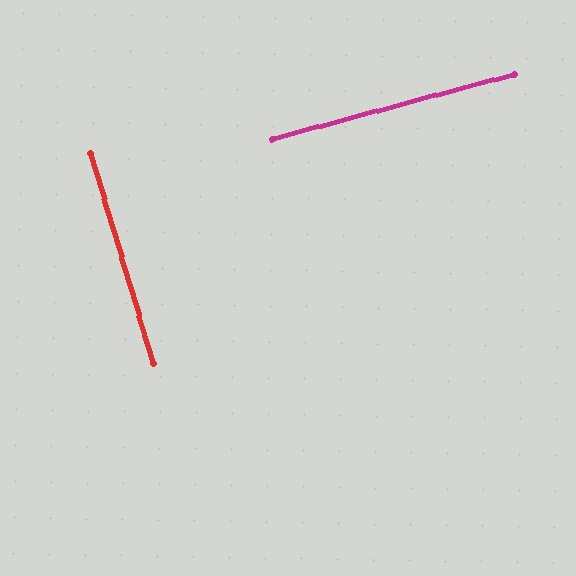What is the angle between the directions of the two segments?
Approximately 88 degrees.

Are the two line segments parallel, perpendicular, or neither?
Perpendicular — they meet at approximately 88°.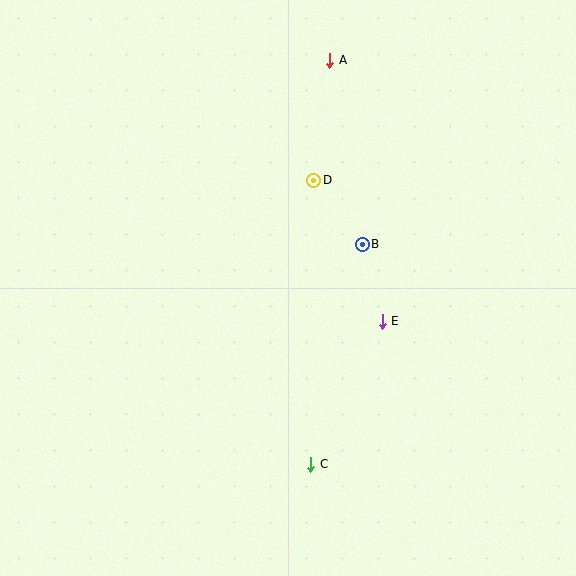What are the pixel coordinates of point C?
Point C is at (311, 464).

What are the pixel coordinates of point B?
Point B is at (362, 244).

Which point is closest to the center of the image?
Point B at (362, 244) is closest to the center.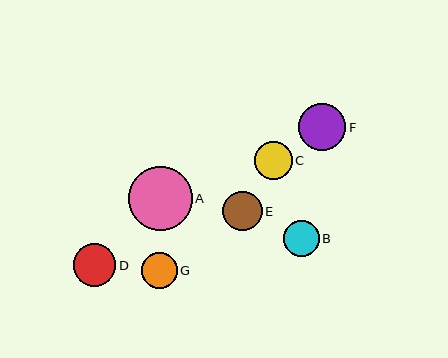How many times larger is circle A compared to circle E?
Circle A is approximately 1.6 times the size of circle E.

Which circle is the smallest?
Circle B is the smallest with a size of approximately 36 pixels.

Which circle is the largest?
Circle A is the largest with a size of approximately 64 pixels.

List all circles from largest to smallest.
From largest to smallest: A, F, D, E, C, G, B.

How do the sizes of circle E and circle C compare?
Circle E and circle C are approximately the same size.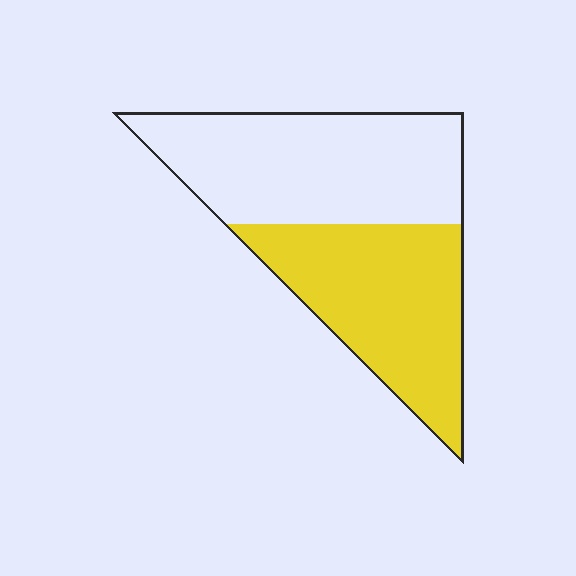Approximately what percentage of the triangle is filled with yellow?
Approximately 45%.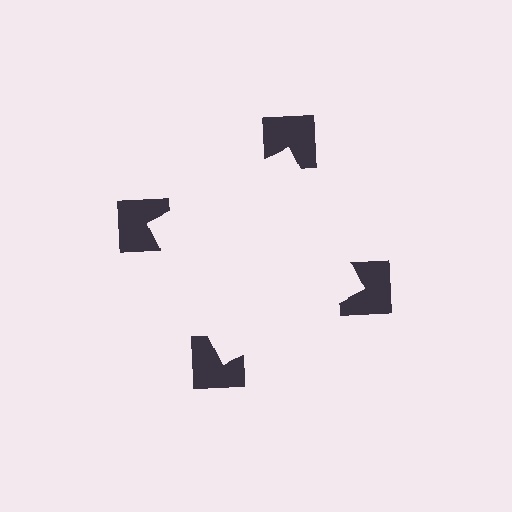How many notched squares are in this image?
There are 4 — one at each vertex of the illusory square.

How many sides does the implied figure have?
4 sides.